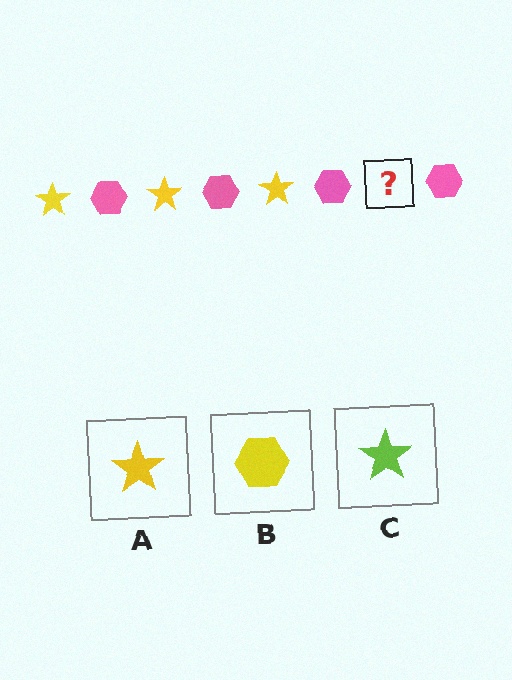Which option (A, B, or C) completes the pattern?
A.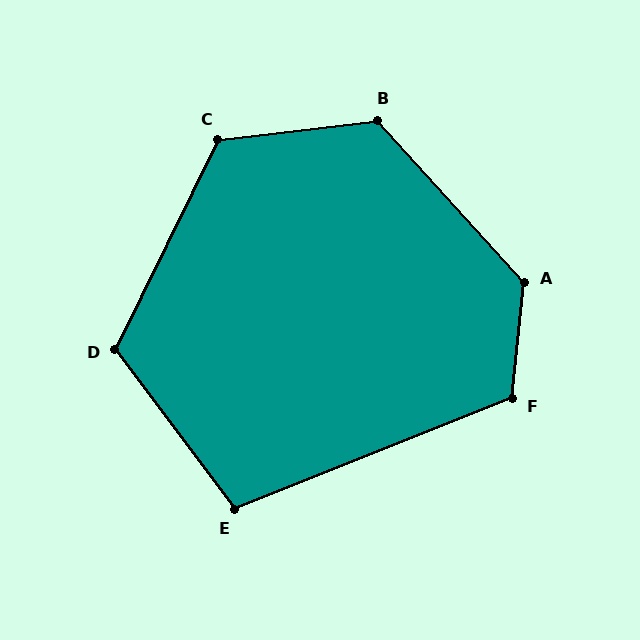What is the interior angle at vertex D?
Approximately 117 degrees (obtuse).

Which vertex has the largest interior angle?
A, at approximately 132 degrees.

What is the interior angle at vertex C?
Approximately 123 degrees (obtuse).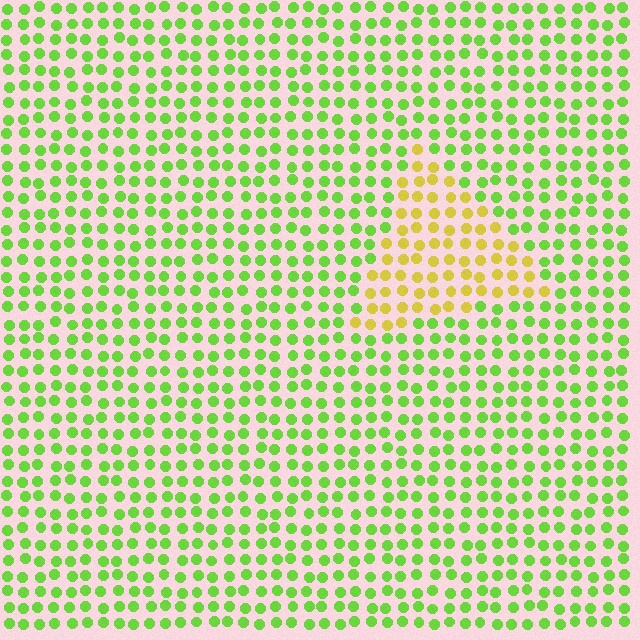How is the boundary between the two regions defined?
The boundary is defined purely by a slight shift in hue (about 48 degrees). Spacing, size, and orientation are identical on both sides.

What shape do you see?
I see a triangle.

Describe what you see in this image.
The image is filled with small lime elements in a uniform arrangement. A triangle-shaped region is visible where the elements are tinted to a slightly different hue, forming a subtle color boundary.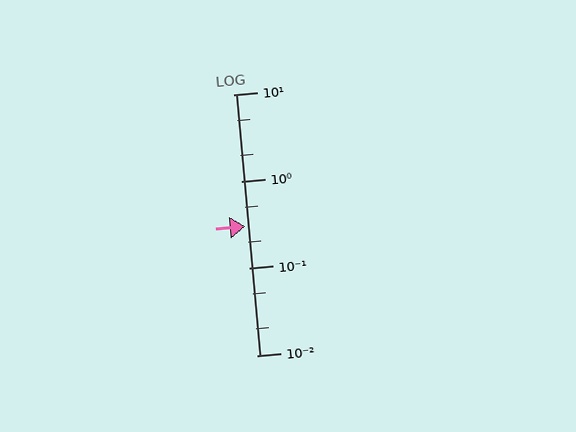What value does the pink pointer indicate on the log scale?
The pointer indicates approximately 0.3.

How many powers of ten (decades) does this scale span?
The scale spans 3 decades, from 0.01 to 10.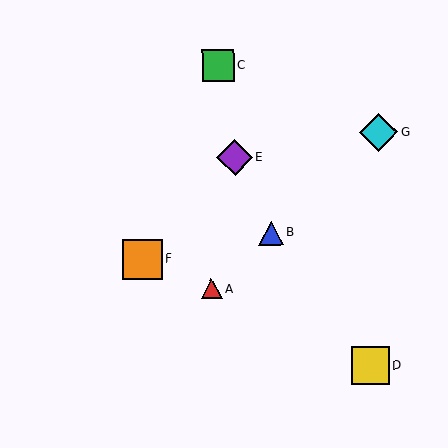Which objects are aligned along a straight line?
Objects A, B, G are aligned along a straight line.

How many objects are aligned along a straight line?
3 objects (A, B, G) are aligned along a straight line.